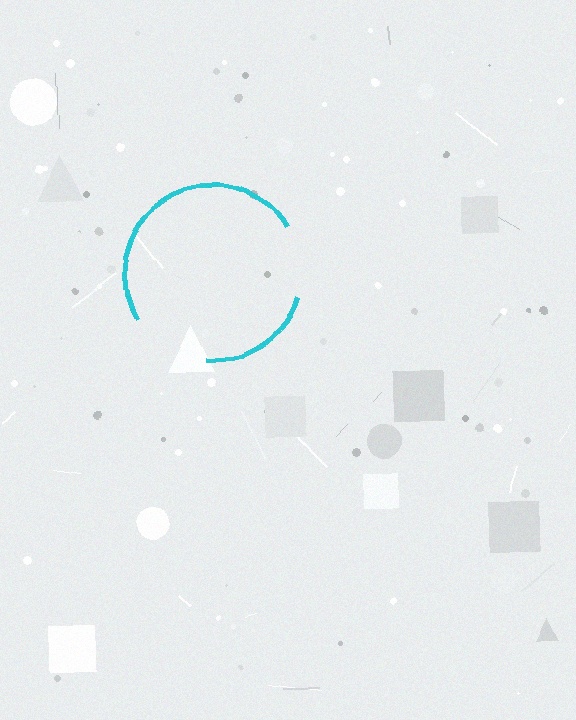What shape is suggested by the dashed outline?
The dashed outline suggests a circle.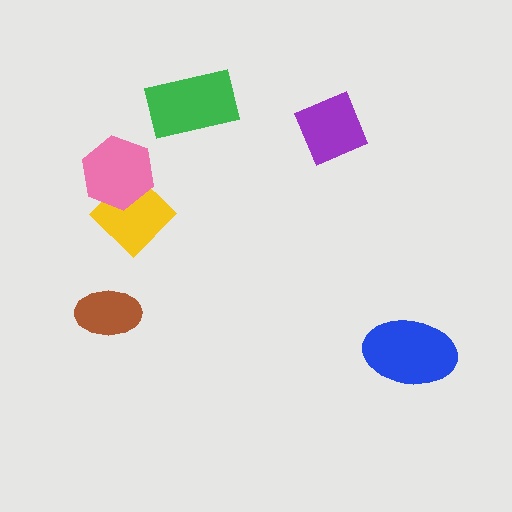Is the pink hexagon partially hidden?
No, no other shape covers it.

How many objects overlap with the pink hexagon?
1 object overlaps with the pink hexagon.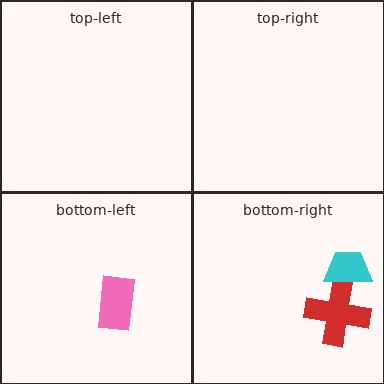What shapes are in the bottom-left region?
The pink rectangle.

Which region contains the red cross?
The bottom-right region.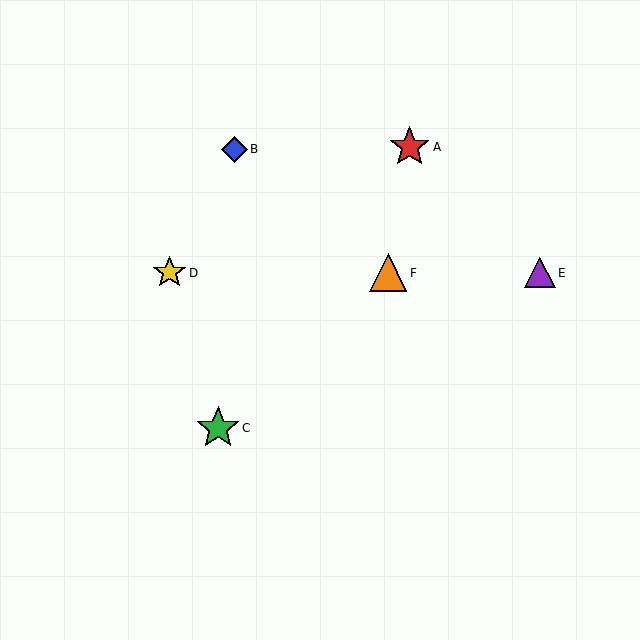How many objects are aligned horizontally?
3 objects (D, E, F) are aligned horizontally.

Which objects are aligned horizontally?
Objects D, E, F are aligned horizontally.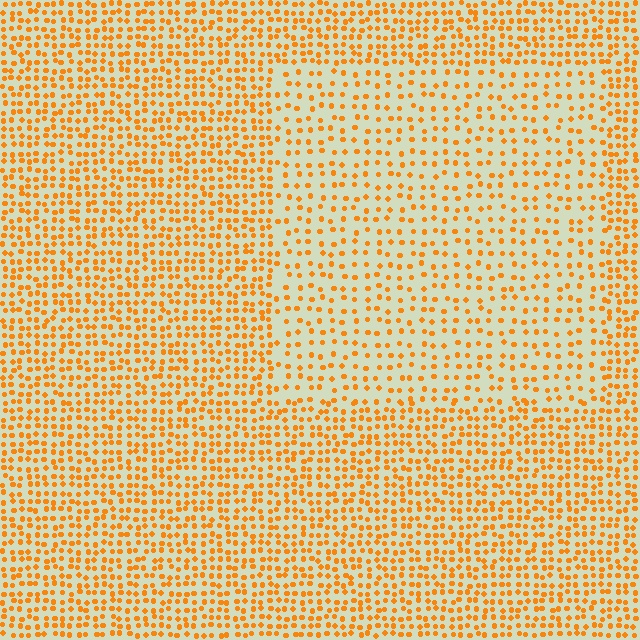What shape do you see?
I see a rectangle.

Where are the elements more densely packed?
The elements are more densely packed outside the rectangle boundary.